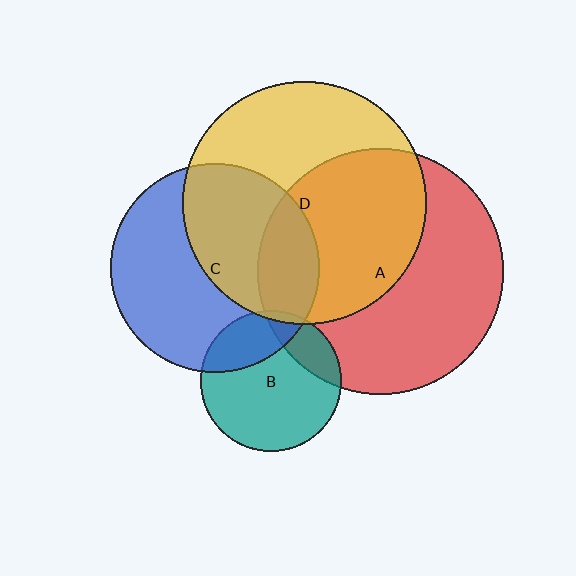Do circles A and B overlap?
Yes.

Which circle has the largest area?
Circle A (red).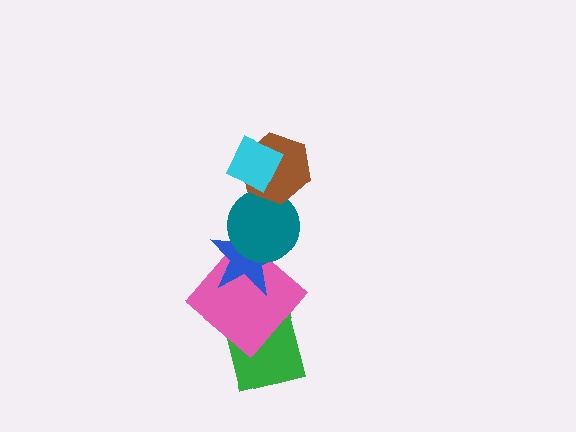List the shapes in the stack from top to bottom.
From top to bottom: the cyan diamond, the brown hexagon, the teal circle, the blue star, the pink diamond, the green square.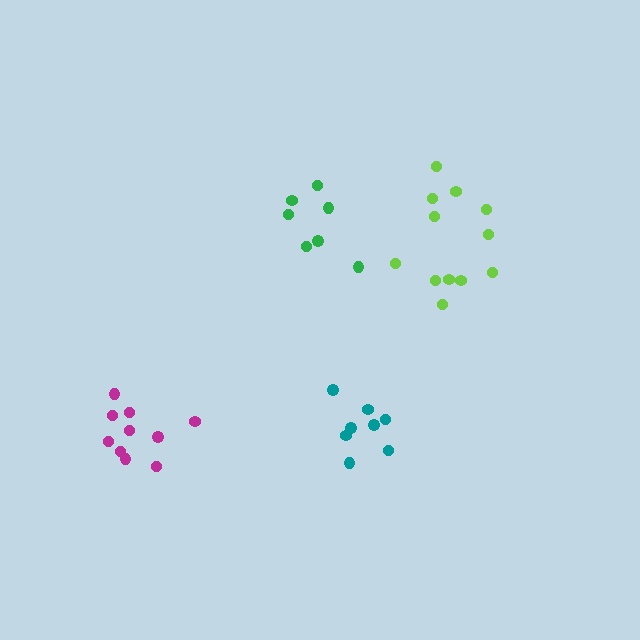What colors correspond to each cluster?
The clusters are colored: teal, lime, green, magenta.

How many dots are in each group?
Group 1: 8 dots, Group 2: 12 dots, Group 3: 7 dots, Group 4: 10 dots (37 total).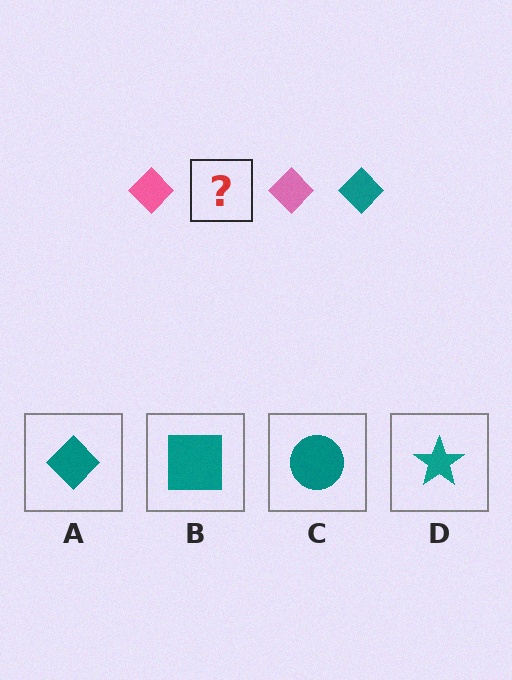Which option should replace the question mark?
Option A.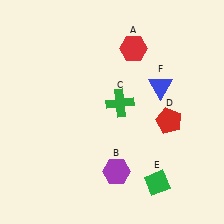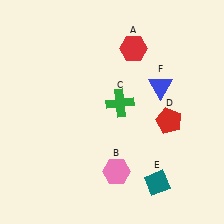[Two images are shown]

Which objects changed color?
B changed from purple to pink. E changed from green to teal.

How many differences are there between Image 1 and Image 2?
There are 2 differences between the two images.